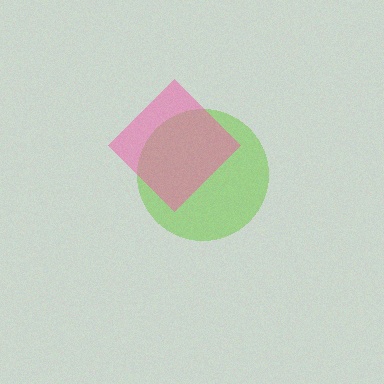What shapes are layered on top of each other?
The layered shapes are: a lime circle, a pink diamond.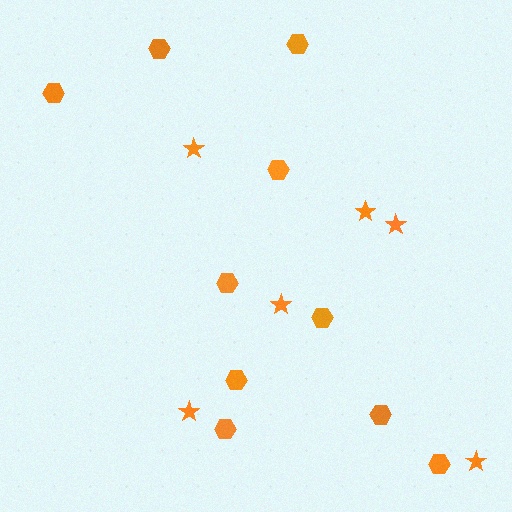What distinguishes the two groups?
There are 2 groups: one group of hexagons (10) and one group of stars (6).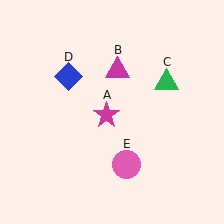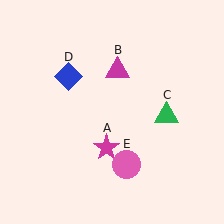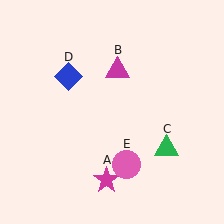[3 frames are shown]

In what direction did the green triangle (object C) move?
The green triangle (object C) moved down.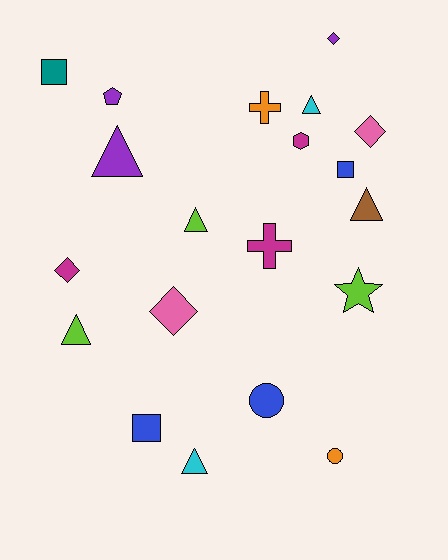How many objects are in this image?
There are 20 objects.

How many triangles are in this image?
There are 6 triangles.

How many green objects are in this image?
There are no green objects.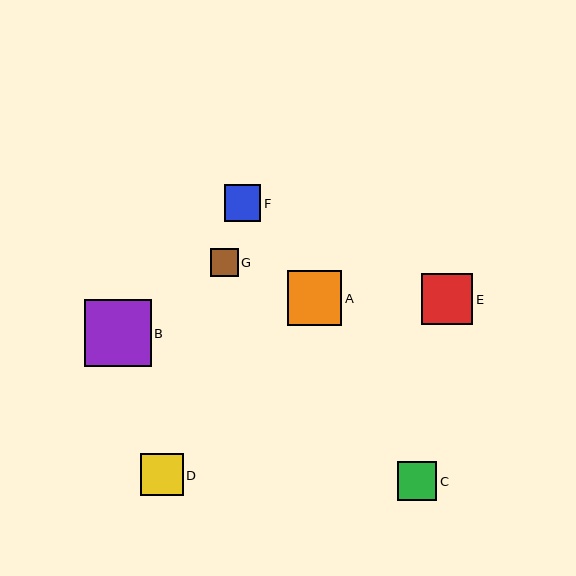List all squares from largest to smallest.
From largest to smallest: B, A, E, D, C, F, G.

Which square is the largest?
Square B is the largest with a size of approximately 67 pixels.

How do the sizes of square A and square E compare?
Square A and square E are approximately the same size.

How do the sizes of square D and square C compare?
Square D and square C are approximately the same size.